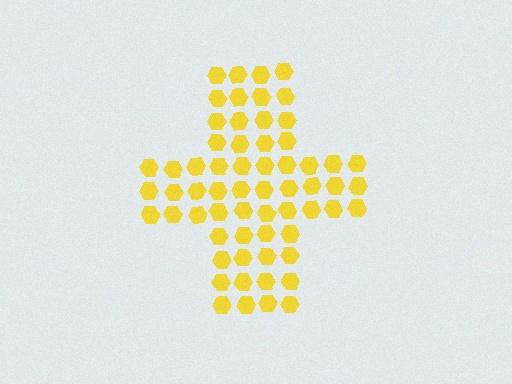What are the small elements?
The small elements are hexagons.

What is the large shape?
The large shape is a cross.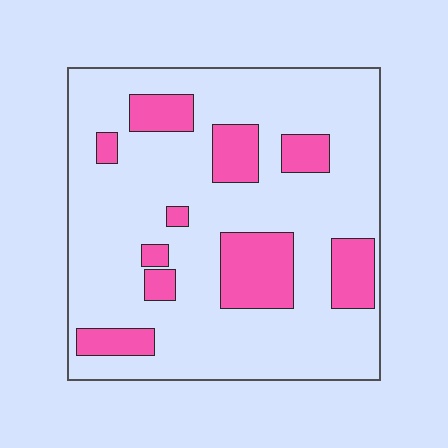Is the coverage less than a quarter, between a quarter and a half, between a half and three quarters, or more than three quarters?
Less than a quarter.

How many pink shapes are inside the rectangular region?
10.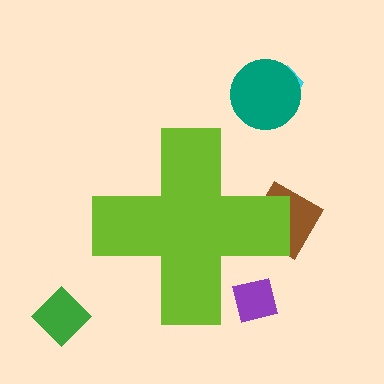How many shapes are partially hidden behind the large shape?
2 shapes are partially hidden.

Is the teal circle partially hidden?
No, the teal circle is fully visible.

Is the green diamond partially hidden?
No, the green diamond is fully visible.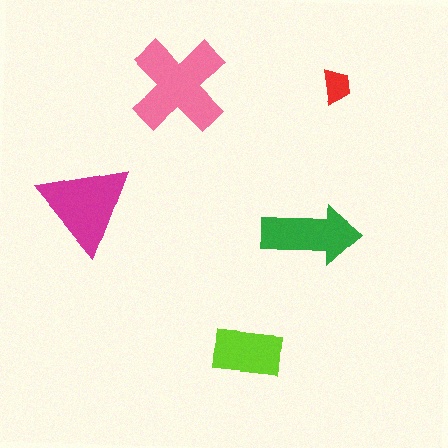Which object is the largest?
The pink cross.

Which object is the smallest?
The red trapezoid.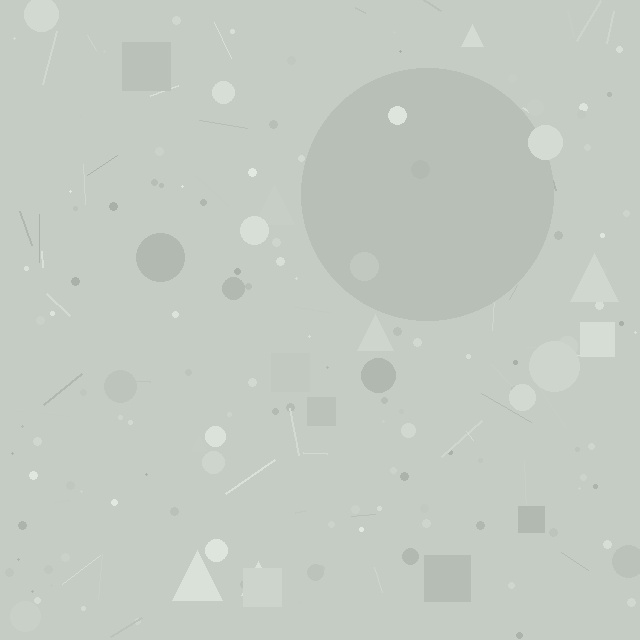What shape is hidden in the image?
A circle is hidden in the image.